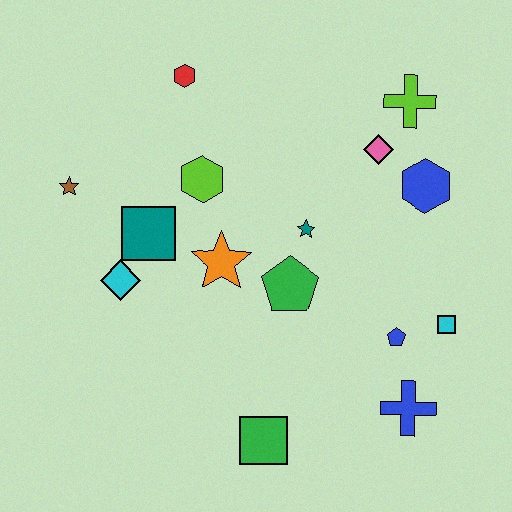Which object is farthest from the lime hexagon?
The blue cross is farthest from the lime hexagon.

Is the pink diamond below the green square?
No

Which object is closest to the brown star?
The teal square is closest to the brown star.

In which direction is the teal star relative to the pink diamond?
The teal star is below the pink diamond.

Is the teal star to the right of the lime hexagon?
Yes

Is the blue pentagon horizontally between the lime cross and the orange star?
Yes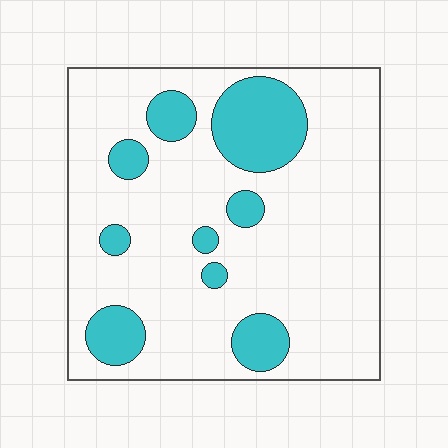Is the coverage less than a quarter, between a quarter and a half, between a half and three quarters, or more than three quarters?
Less than a quarter.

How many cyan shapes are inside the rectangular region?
9.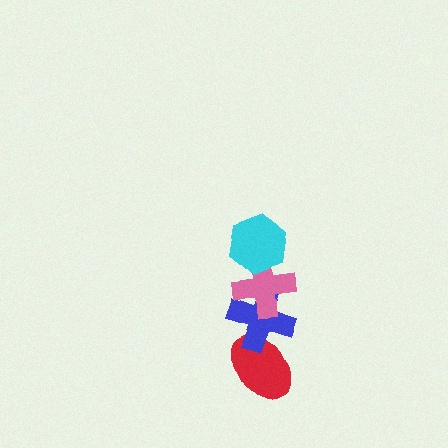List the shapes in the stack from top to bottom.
From top to bottom: the cyan hexagon, the pink cross, the blue cross, the red ellipse.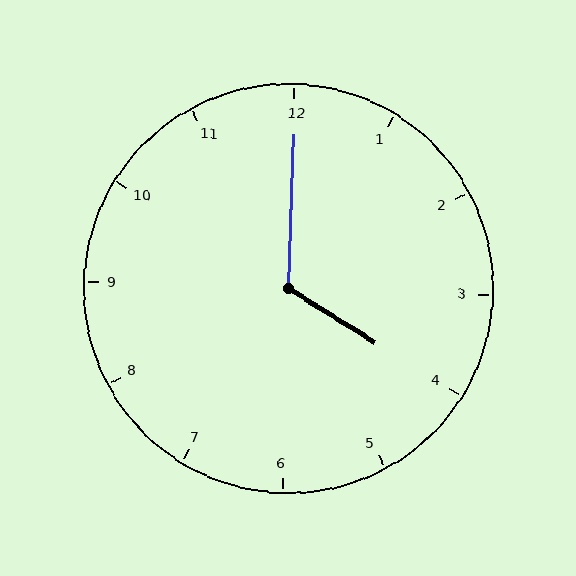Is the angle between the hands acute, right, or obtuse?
It is obtuse.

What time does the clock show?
4:00.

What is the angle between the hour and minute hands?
Approximately 120 degrees.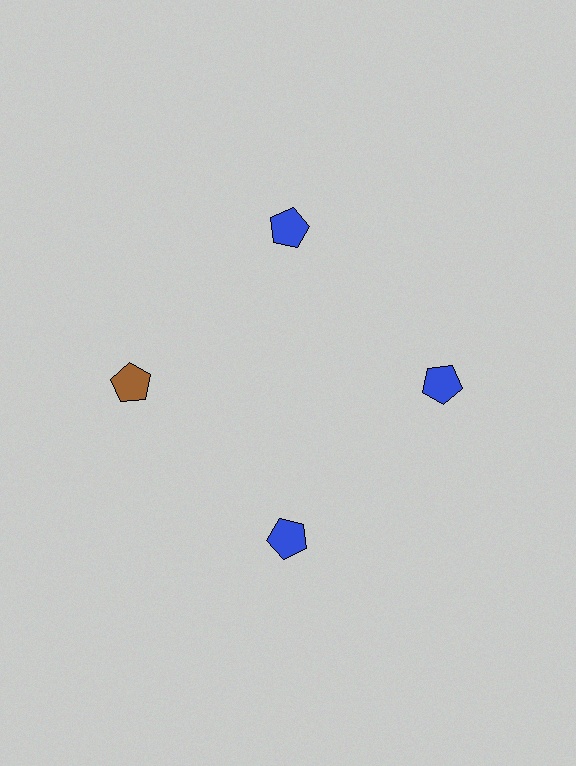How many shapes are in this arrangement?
There are 4 shapes arranged in a ring pattern.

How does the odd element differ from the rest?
It has a different color: brown instead of blue.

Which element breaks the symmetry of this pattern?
The brown pentagon at roughly the 9 o'clock position breaks the symmetry. All other shapes are blue pentagons.